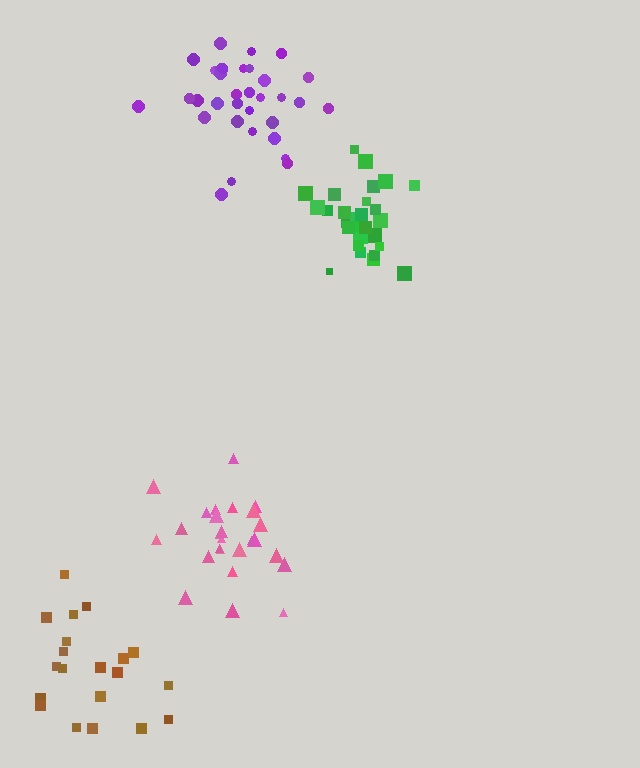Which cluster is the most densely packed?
Green.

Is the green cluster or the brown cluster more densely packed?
Green.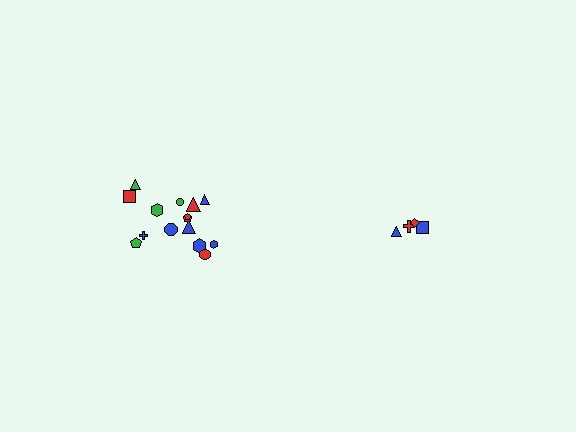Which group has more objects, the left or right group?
The left group.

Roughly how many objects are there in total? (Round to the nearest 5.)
Roughly 20 objects in total.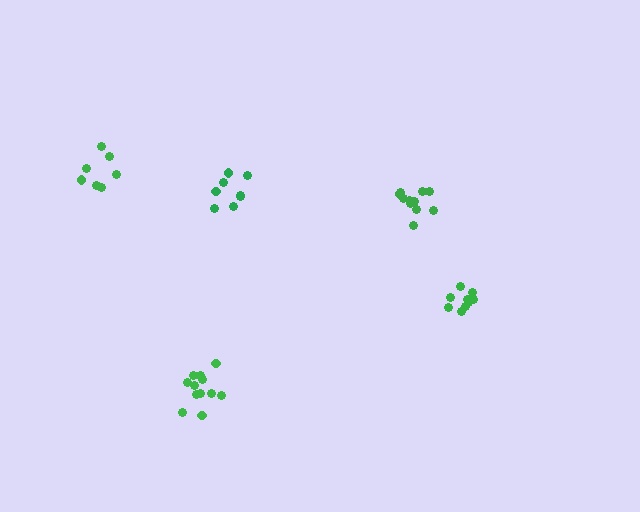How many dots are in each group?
Group 1: 12 dots, Group 2: 9 dots, Group 3: 7 dots, Group 4: 8 dots, Group 5: 11 dots (47 total).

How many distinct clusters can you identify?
There are 5 distinct clusters.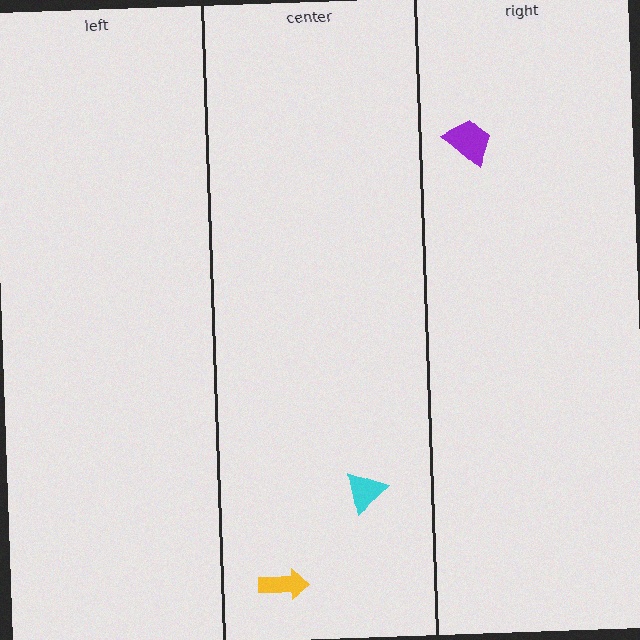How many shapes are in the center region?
2.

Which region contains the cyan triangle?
The center region.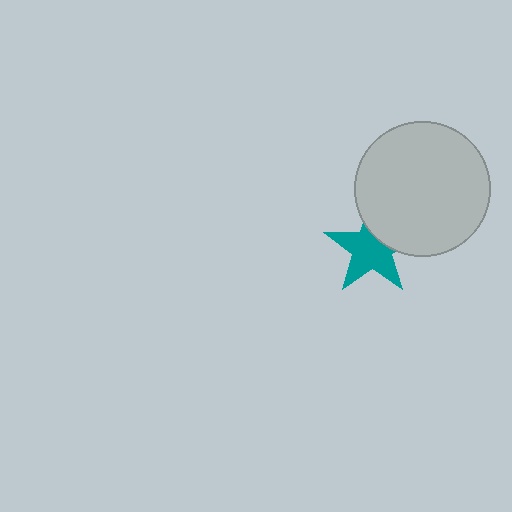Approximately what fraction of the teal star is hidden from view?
Roughly 31% of the teal star is hidden behind the light gray circle.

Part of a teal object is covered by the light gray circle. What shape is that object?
It is a star.